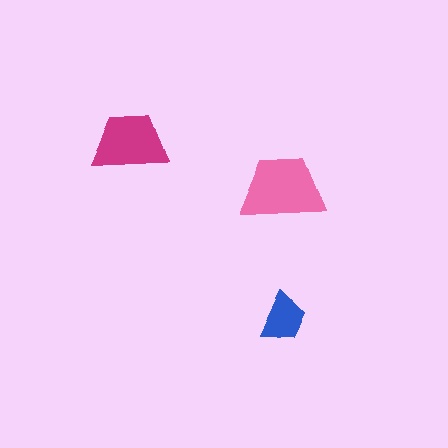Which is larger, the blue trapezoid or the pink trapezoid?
The pink one.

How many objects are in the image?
There are 3 objects in the image.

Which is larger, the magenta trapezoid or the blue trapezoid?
The magenta one.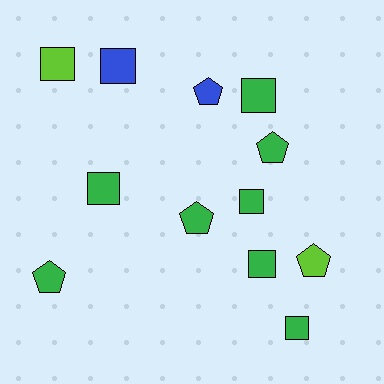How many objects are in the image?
There are 12 objects.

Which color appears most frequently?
Green, with 8 objects.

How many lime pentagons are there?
There is 1 lime pentagon.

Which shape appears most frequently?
Square, with 7 objects.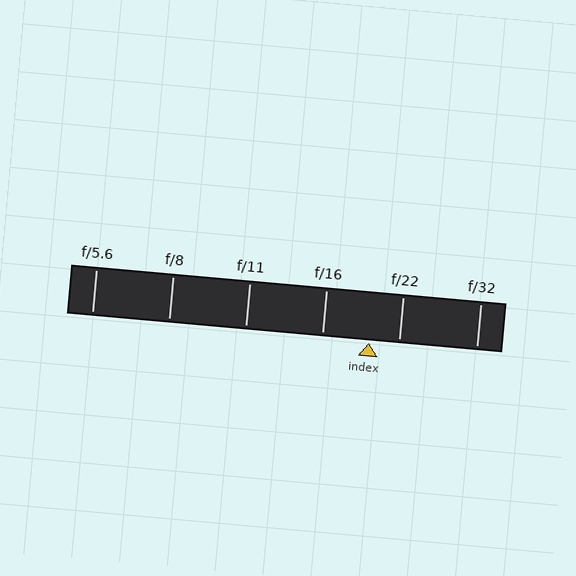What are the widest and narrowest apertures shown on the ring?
The widest aperture shown is f/5.6 and the narrowest is f/32.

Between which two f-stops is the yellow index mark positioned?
The index mark is between f/16 and f/22.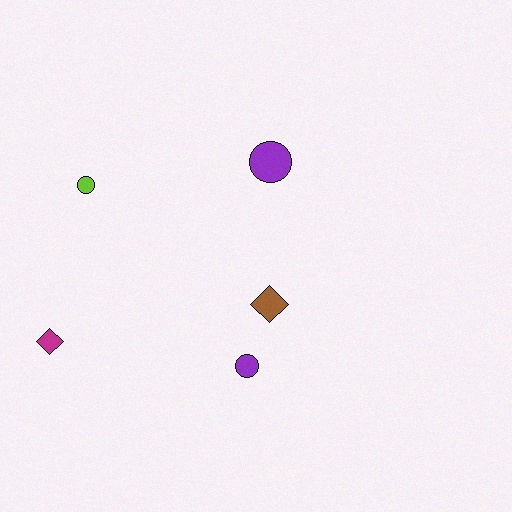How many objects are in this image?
There are 5 objects.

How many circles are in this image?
There are 3 circles.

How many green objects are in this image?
There are no green objects.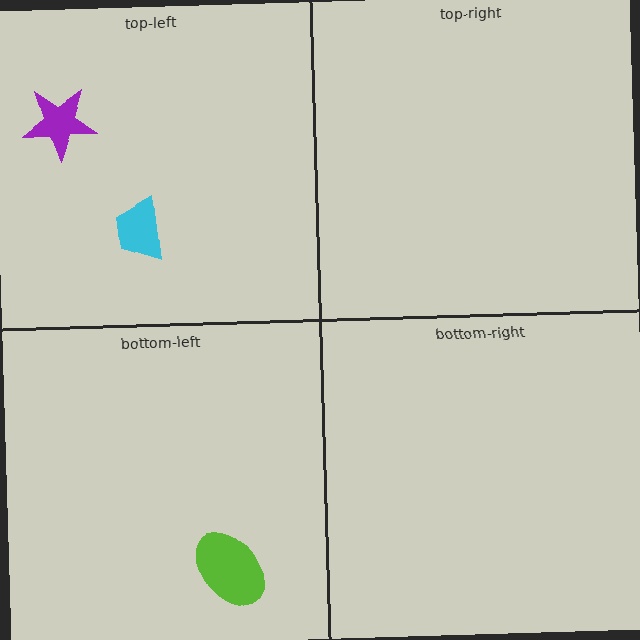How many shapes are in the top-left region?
2.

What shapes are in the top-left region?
The cyan trapezoid, the purple star.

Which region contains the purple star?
The top-left region.